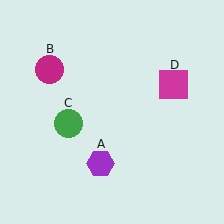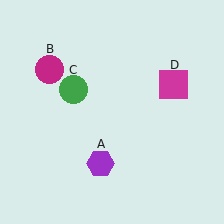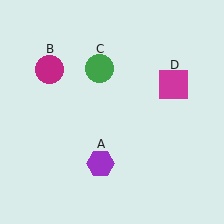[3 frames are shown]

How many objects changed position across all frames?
1 object changed position: green circle (object C).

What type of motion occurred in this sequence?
The green circle (object C) rotated clockwise around the center of the scene.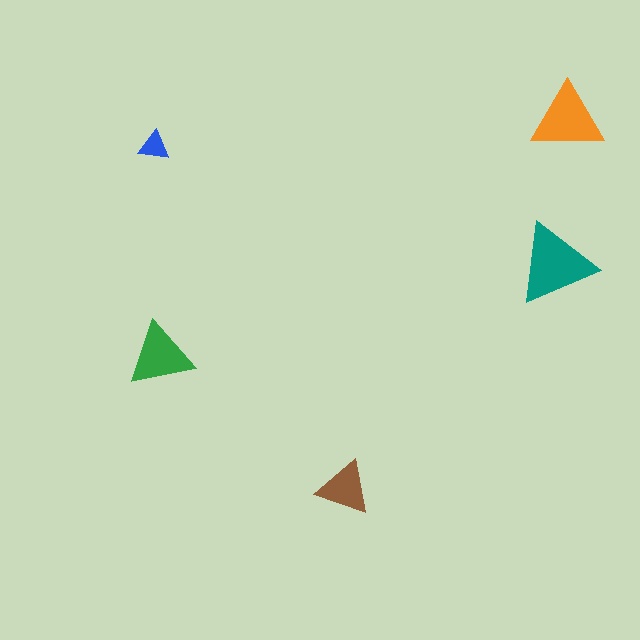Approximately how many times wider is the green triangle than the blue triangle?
About 2 times wider.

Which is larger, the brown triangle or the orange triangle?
The orange one.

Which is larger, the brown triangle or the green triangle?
The green one.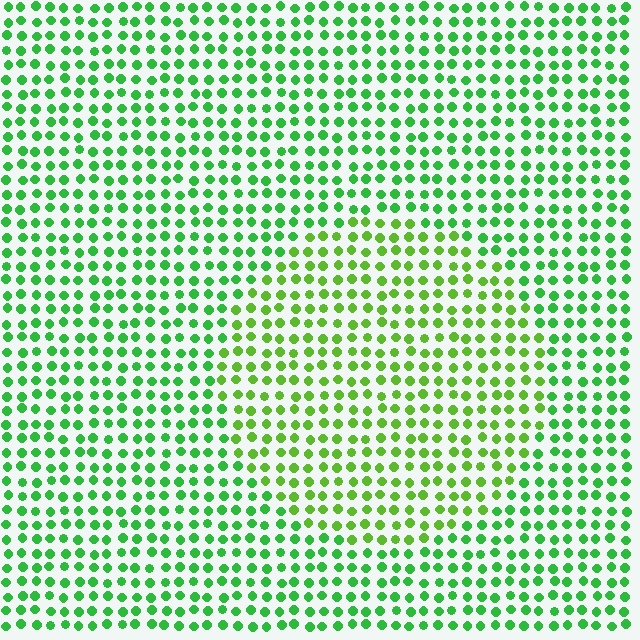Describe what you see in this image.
The image is filled with small green elements in a uniform arrangement. A circle-shaped region is visible where the elements are tinted to a slightly different hue, forming a subtle color boundary.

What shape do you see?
I see a circle.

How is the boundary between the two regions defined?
The boundary is defined purely by a slight shift in hue (about 27 degrees). Spacing, size, and orientation are identical on both sides.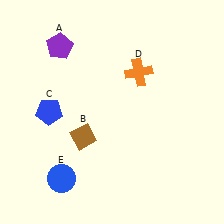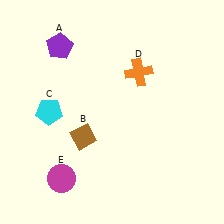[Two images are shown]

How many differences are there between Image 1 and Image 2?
There are 2 differences between the two images.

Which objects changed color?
C changed from blue to cyan. E changed from blue to magenta.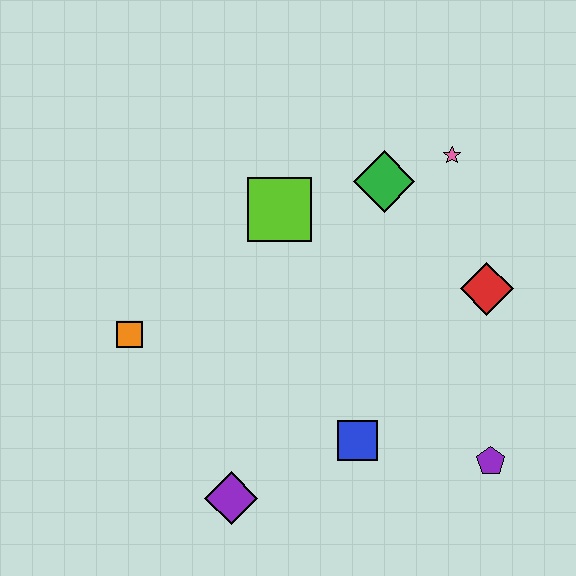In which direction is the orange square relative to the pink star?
The orange square is to the left of the pink star.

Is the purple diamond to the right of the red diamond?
No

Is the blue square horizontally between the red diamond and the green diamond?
No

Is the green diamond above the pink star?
No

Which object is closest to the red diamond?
The pink star is closest to the red diamond.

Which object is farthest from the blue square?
The pink star is farthest from the blue square.